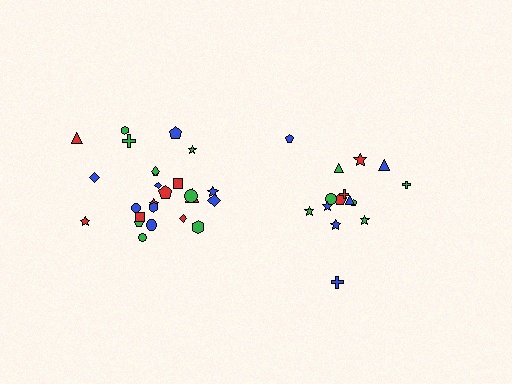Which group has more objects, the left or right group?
The left group.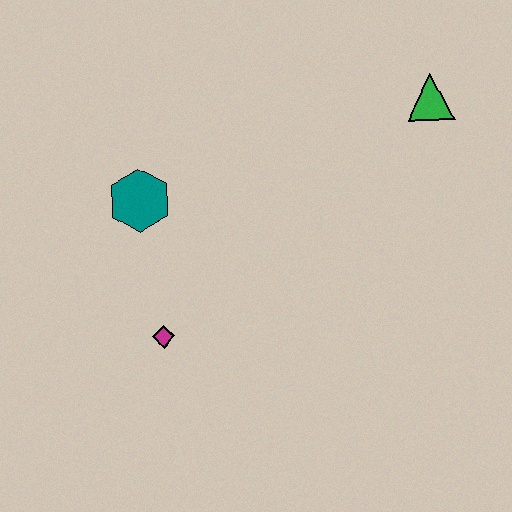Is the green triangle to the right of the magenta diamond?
Yes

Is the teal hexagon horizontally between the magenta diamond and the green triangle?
No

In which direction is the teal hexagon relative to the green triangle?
The teal hexagon is to the left of the green triangle.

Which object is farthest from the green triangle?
The magenta diamond is farthest from the green triangle.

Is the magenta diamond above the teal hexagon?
No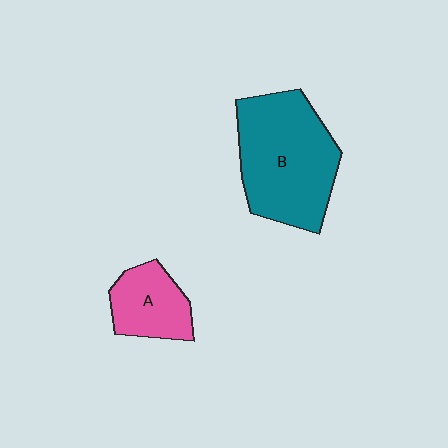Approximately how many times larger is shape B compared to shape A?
Approximately 2.2 times.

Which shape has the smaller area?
Shape A (pink).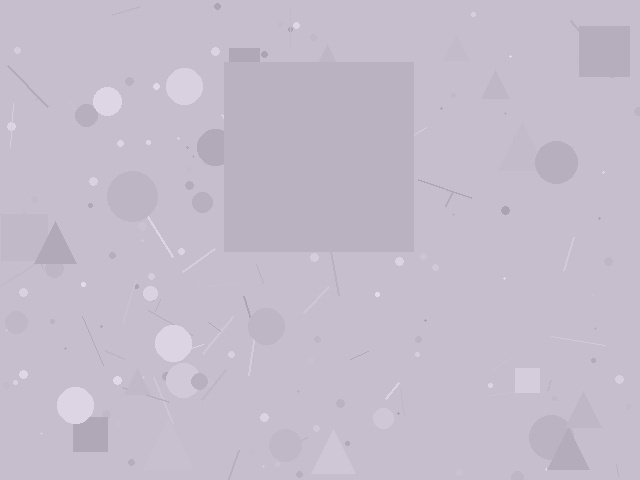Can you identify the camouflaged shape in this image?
The camouflaged shape is a square.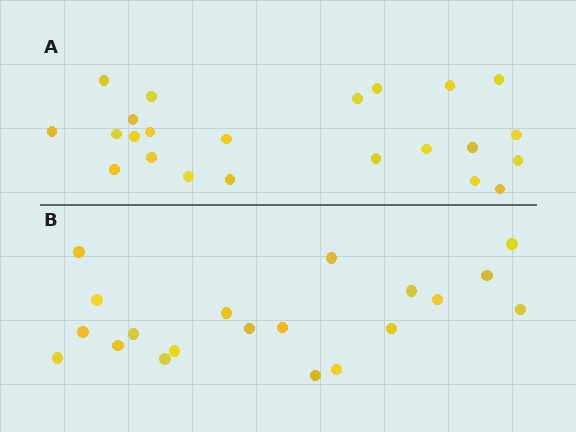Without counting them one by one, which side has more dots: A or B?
Region A (the top region) has more dots.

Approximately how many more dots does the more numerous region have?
Region A has just a few more — roughly 2 or 3 more dots than region B.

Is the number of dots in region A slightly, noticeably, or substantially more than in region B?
Region A has only slightly more — the two regions are fairly close. The ratio is roughly 1.1 to 1.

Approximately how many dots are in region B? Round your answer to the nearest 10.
About 20 dots.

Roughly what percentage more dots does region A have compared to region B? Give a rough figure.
About 15% more.